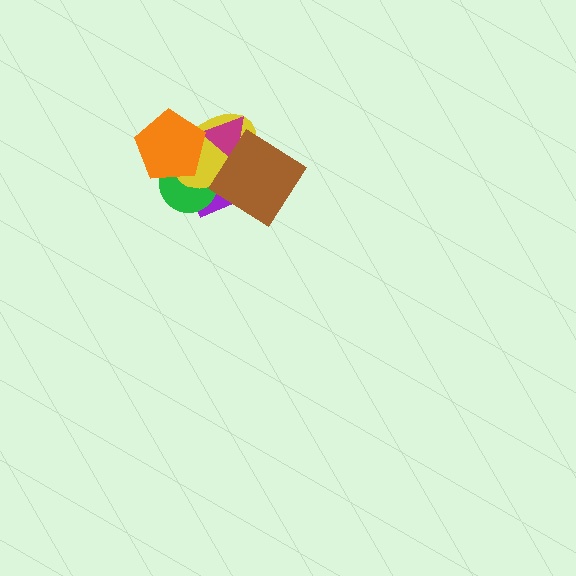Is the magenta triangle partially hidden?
Yes, it is partially covered by another shape.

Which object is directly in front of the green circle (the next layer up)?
The yellow ellipse is directly in front of the green circle.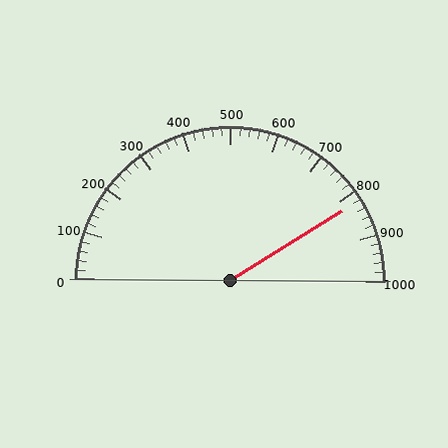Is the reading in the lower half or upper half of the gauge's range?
The reading is in the upper half of the range (0 to 1000).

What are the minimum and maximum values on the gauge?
The gauge ranges from 0 to 1000.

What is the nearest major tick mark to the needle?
The nearest major tick mark is 800.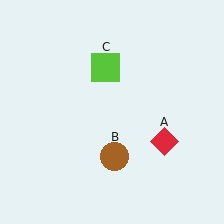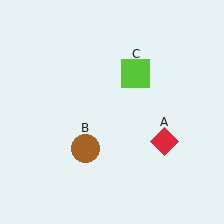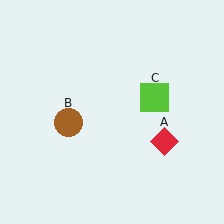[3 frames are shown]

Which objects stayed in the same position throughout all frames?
Red diamond (object A) remained stationary.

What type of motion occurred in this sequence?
The brown circle (object B), lime square (object C) rotated clockwise around the center of the scene.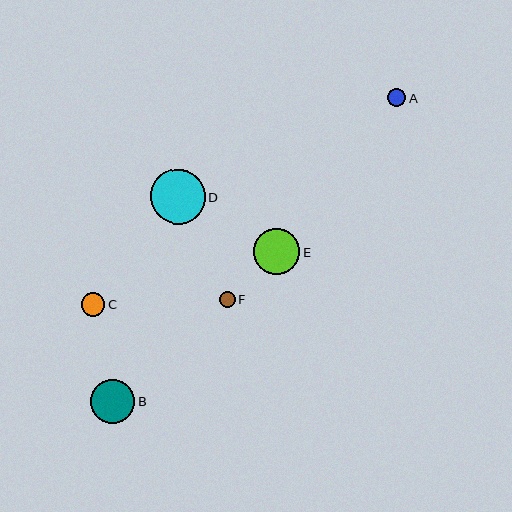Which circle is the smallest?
Circle F is the smallest with a size of approximately 16 pixels.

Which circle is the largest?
Circle D is the largest with a size of approximately 55 pixels.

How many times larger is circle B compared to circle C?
Circle B is approximately 1.9 times the size of circle C.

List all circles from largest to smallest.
From largest to smallest: D, E, B, C, A, F.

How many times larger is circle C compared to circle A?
Circle C is approximately 1.3 times the size of circle A.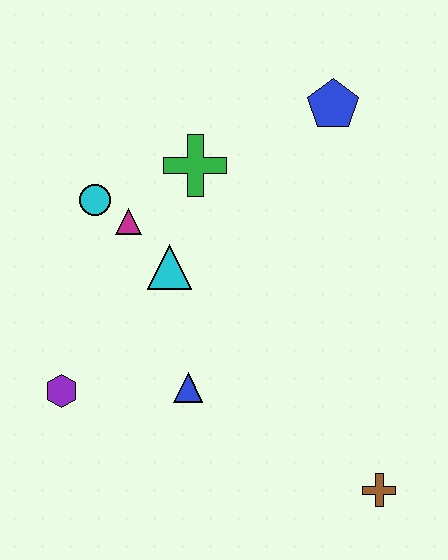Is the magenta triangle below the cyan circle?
Yes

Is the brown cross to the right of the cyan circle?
Yes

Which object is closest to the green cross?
The magenta triangle is closest to the green cross.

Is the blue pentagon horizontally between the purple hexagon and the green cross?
No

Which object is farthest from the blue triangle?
The blue pentagon is farthest from the blue triangle.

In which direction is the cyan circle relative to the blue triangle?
The cyan circle is above the blue triangle.